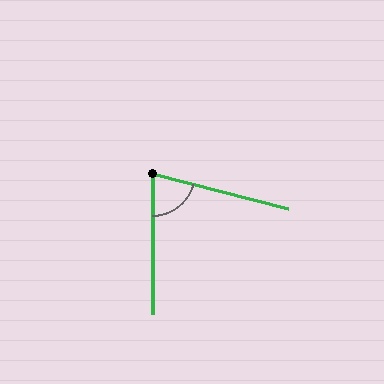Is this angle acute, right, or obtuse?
It is acute.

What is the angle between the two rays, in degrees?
Approximately 75 degrees.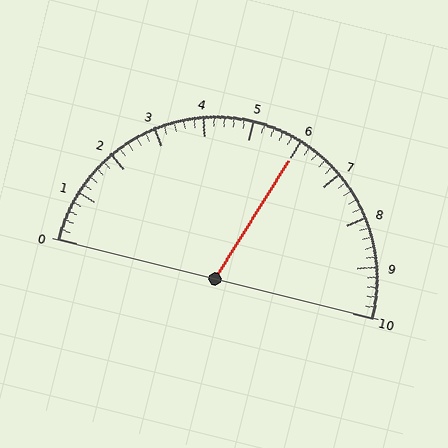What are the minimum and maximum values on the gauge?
The gauge ranges from 0 to 10.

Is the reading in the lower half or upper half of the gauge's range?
The reading is in the upper half of the range (0 to 10).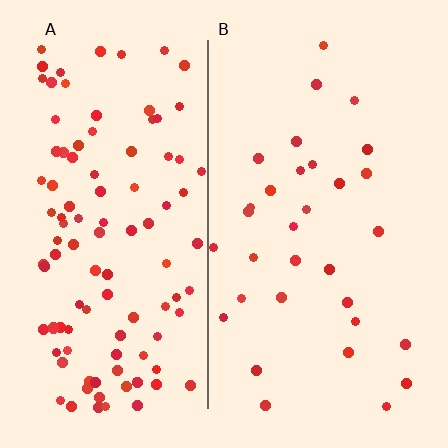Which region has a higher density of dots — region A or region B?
A (the left).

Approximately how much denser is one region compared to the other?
Approximately 3.3× — region A over region B.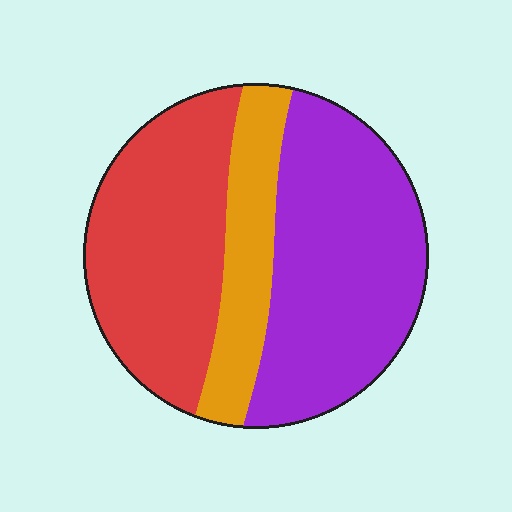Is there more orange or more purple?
Purple.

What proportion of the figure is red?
Red covers about 35% of the figure.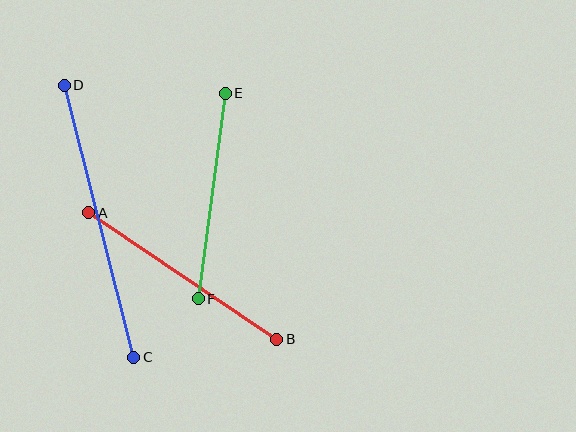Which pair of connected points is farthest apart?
Points C and D are farthest apart.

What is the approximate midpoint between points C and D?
The midpoint is at approximately (99, 221) pixels.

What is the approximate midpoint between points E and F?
The midpoint is at approximately (212, 196) pixels.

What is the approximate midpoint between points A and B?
The midpoint is at approximately (183, 276) pixels.